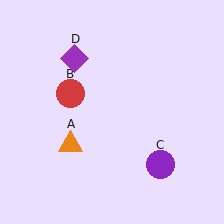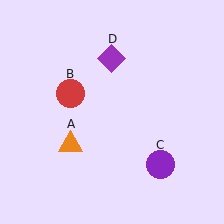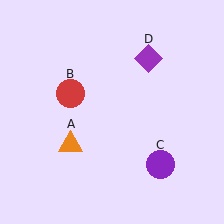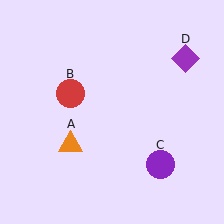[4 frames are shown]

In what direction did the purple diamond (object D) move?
The purple diamond (object D) moved right.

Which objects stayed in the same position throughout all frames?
Orange triangle (object A) and red circle (object B) and purple circle (object C) remained stationary.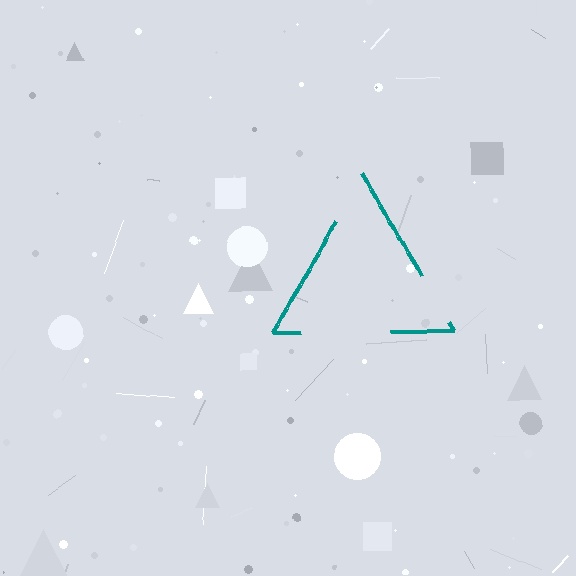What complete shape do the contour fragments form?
The contour fragments form a triangle.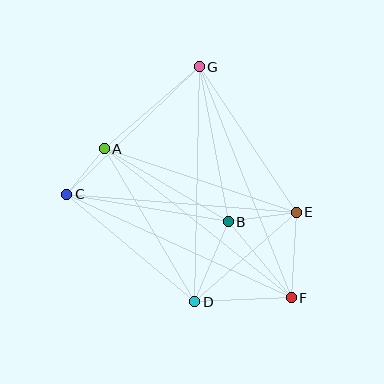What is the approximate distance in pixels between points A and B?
The distance between A and B is approximately 144 pixels.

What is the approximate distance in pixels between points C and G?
The distance between C and G is approximately 184 pixels.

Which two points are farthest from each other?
Points F and G are farthest from each other.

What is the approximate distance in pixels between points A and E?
The distance between A and E is approximately 202 pixels.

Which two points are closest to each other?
Points A and C are closest to each other.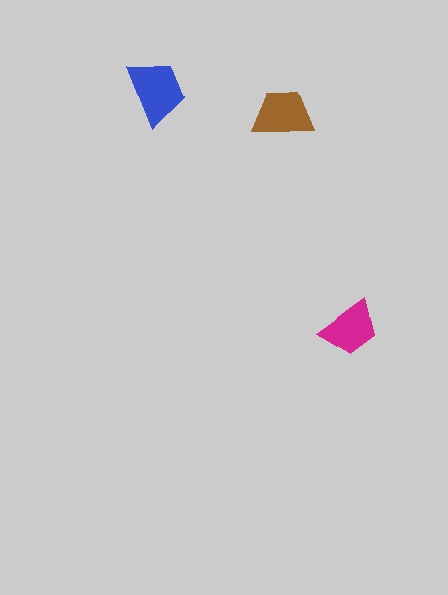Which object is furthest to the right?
The magenta trapezoid is rightmost.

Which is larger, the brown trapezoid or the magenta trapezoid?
The brown one.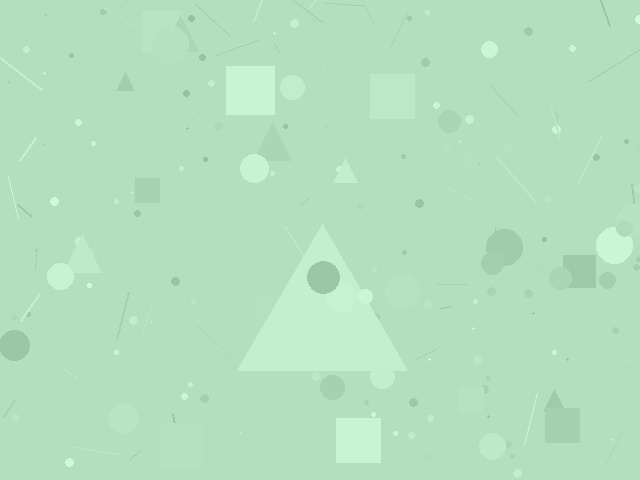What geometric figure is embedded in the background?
A triangle is embedded in the background.